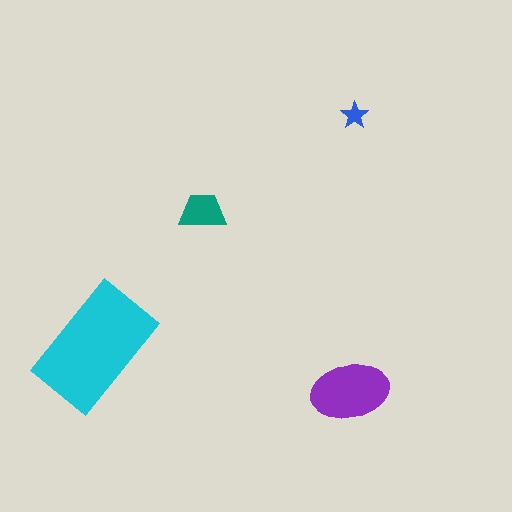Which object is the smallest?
The blue star.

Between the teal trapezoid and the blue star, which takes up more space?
The teal trapezoid.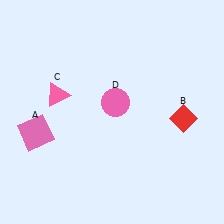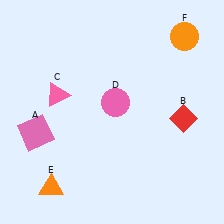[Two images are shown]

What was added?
An orange triangle (E), an orange circle (F) were added in Image 2.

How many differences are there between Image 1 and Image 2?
There are 2 differences between the two images.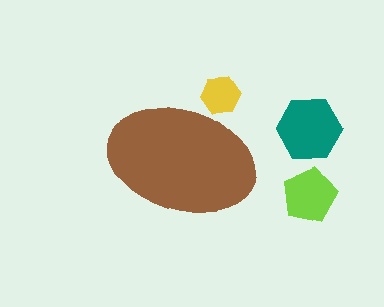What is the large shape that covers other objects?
A brown ellipse.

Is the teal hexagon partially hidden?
No, the teal hexagon is fully visible.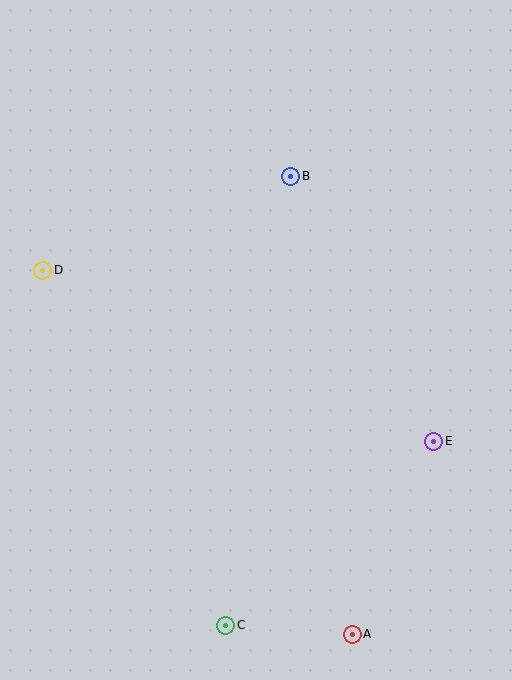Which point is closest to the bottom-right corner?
Point A is closest to the bottom-right corner.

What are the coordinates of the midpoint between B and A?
The midpoint between B and A is at (321, 405).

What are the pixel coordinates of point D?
Point D is at (43, 270).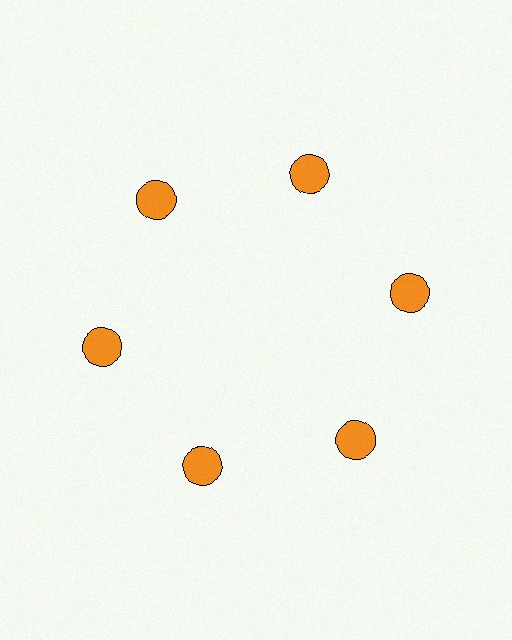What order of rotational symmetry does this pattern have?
This pattern has 6-fold rotational symmetry.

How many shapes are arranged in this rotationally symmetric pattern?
There are 6 shapes, arranged in 6 groups of 1.